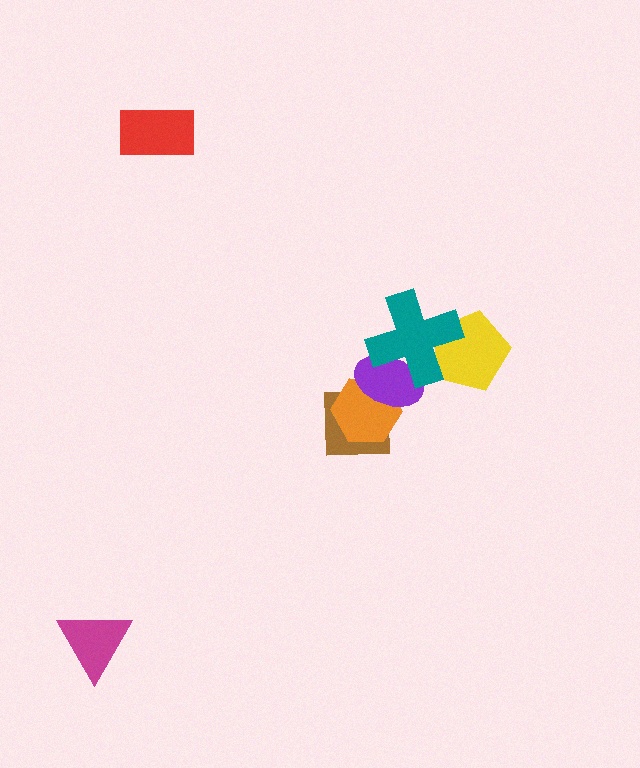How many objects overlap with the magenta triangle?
0 objects overlap with the magenta triangle.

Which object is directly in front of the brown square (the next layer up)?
The orange hexagon is directly in front of the brown square.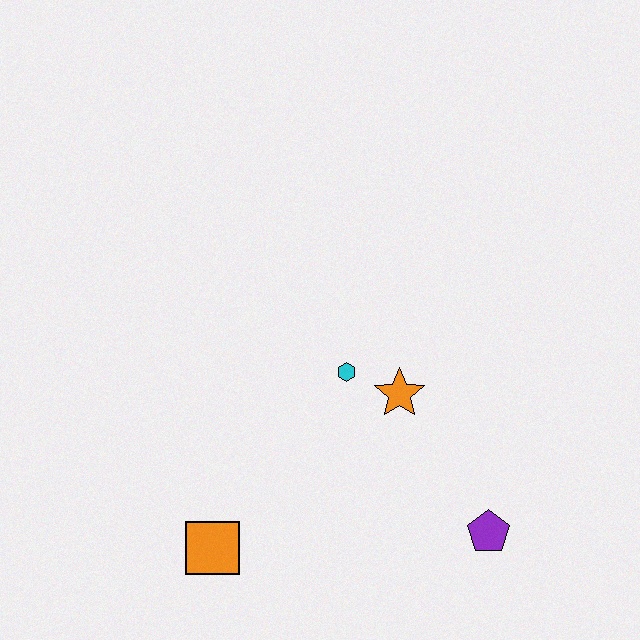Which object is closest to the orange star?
The cyan hexagon is closest to the orange star.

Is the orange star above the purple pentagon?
Yes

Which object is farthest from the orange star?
The orange square is farthest from the orange star.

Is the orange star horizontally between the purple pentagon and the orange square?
Yes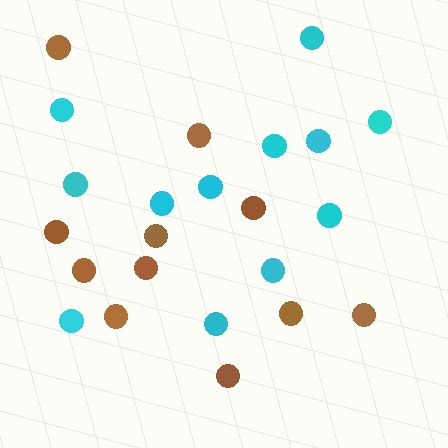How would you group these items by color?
There are 2 groups: one group of brown circles (11) and one group of cyan circles (12).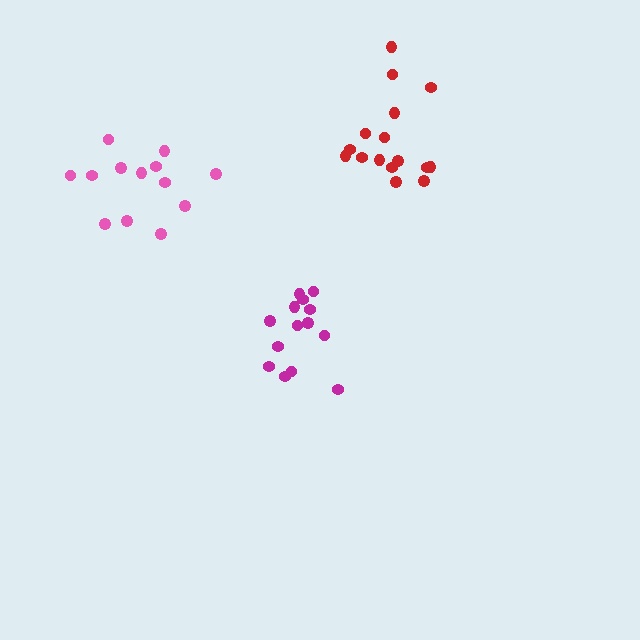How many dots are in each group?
Group 1: 16 dots, Group 2: 14 dots, Group 3: 13 dots (43 total).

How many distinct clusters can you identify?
There are 3 distinct clusters.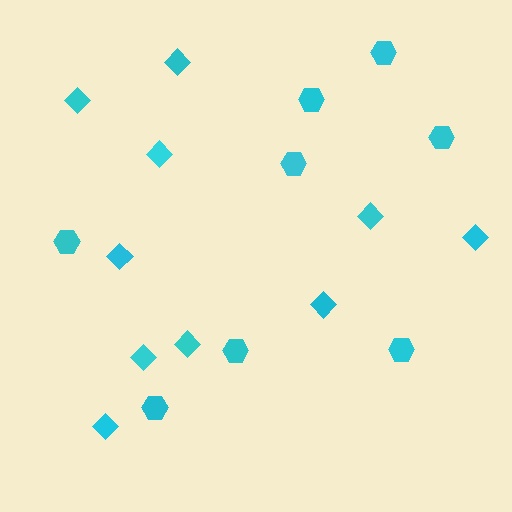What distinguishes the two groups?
There are 2 groups: one group of diamonds (10) and one group of hexagons (8).